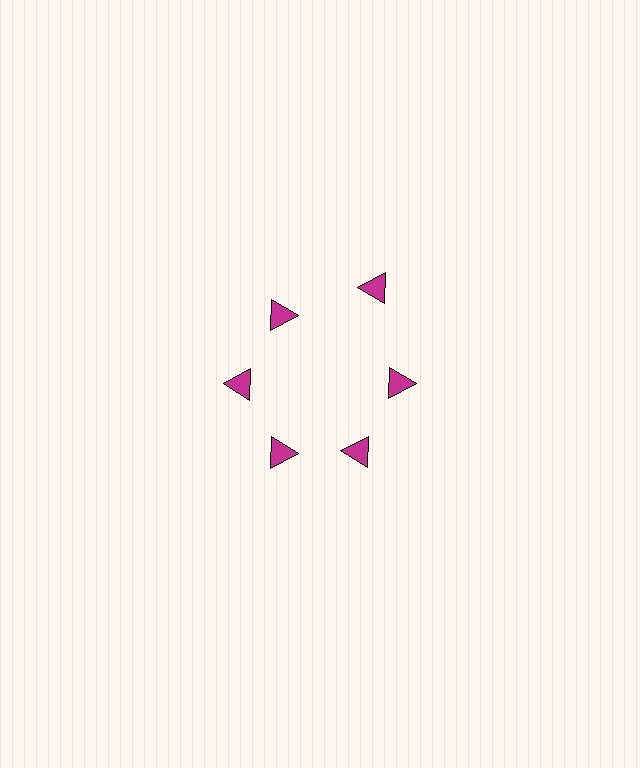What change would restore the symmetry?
The symmetry would be restored by moving it inward, back onto the ring so that all 6 triangles sit at equal angles and equal distance from the center.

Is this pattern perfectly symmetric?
No. The 6 magenta triangles are arranged in a ring, but one element near the 1 o'clock position is pushed outward from the center, breaking the 6-fold rotational symmetry.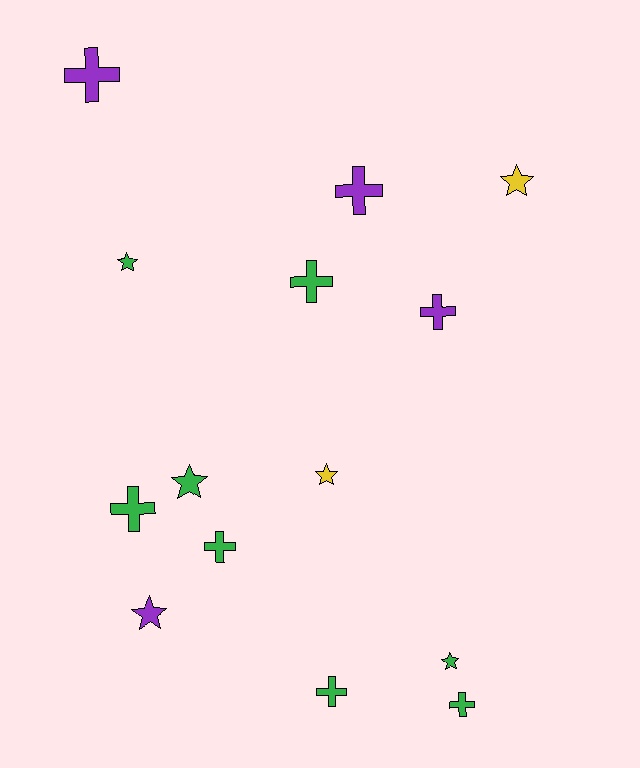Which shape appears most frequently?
Cross, with 8 objects.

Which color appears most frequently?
Green, with 8 objects.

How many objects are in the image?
There are 14 objects.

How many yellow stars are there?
There are 2 yellow stars.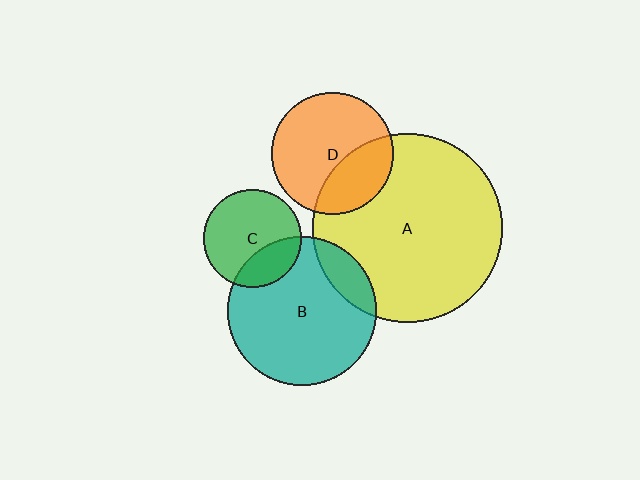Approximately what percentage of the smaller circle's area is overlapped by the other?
Approximately 25%.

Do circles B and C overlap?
Yes.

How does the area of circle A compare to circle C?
Approximately 3.7 times.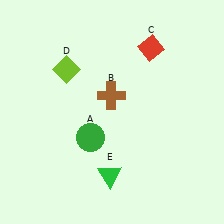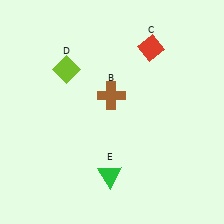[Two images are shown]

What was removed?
The green circle (A) was removed in Image 2.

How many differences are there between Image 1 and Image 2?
There is 1 difference between the two images.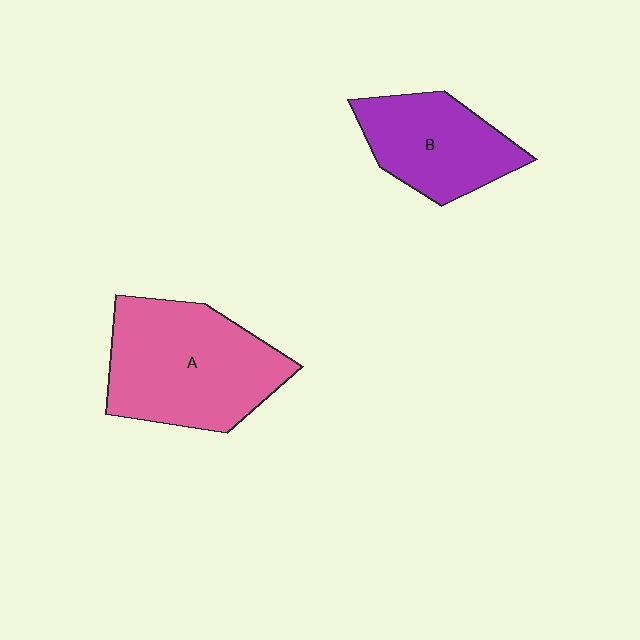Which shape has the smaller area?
Shape B (purple).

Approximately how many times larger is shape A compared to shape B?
Approximately 1.5 times.